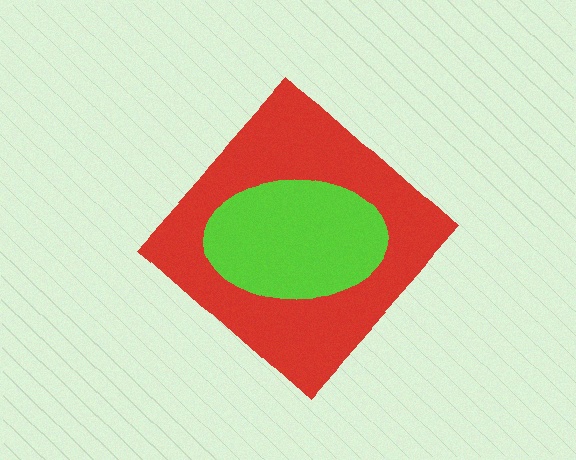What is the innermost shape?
The lime ellipse.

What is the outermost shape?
The red diamond.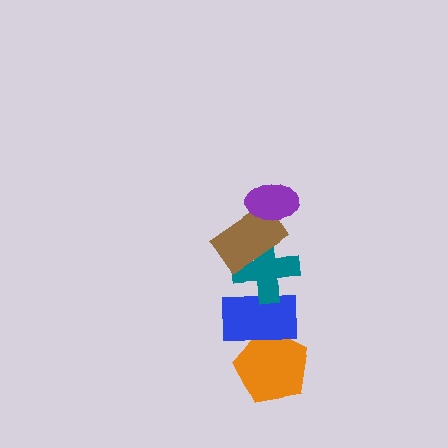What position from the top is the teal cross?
The teal cross is 3rd from the top.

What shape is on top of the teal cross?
The brown rectangle is on top of the teal cross.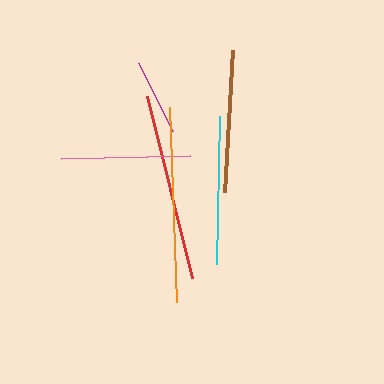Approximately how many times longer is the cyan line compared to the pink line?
The cyan line is approximately 1.2 times the length of the pink line.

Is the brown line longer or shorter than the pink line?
The brown line is longer than the pink line.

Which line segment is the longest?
The orange line is the longest at approximately 195 pixels.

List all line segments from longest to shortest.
From longest to shortest: orange, red, cyan, brown, pink, magenta.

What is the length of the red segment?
The red segment is approximately 188 pixels long.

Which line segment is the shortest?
The magenta line is the shortest at approximately 76 pixels.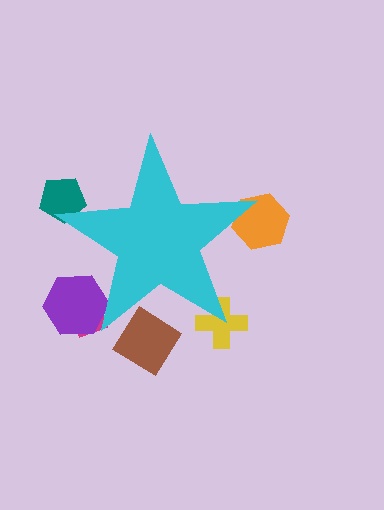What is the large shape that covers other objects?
A cyan star.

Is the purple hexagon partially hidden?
Yes, the purple hexagon is partially hidden behind the cyan star.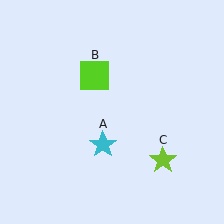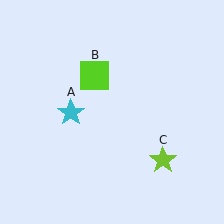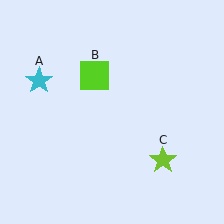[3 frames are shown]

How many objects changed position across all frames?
1 object changed position: cyan star (object A).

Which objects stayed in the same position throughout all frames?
Lime square (object B) and lime star (object C) remained stationary.